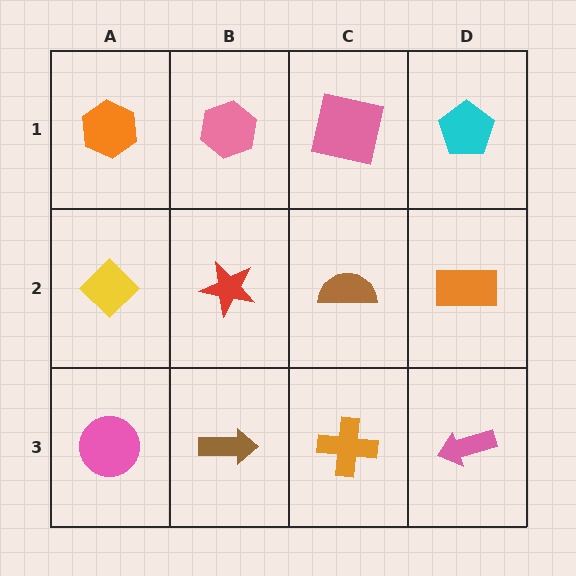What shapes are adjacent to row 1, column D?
An orange rectangle (row 2, column D), a pink square (row 1, column C).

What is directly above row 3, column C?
A brown semicircle.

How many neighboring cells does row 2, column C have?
4.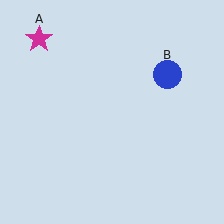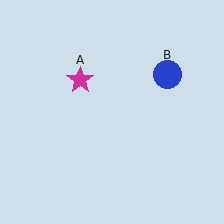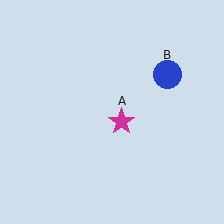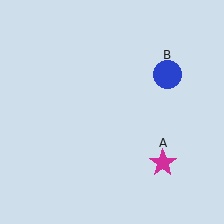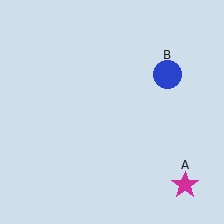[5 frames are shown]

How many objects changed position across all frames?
1 object changed position: magenta star (object A).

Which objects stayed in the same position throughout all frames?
Blue circle (object B) remained stationary.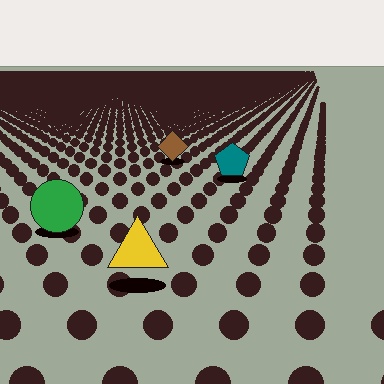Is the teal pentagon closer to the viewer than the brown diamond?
Yes. The teal pentagon is closer — you can tell from the texture gradient: the ground texture is coarser near it.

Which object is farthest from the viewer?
The brown diamond is farthest from the viewer. It appears smaller and the ground texture around it is denser.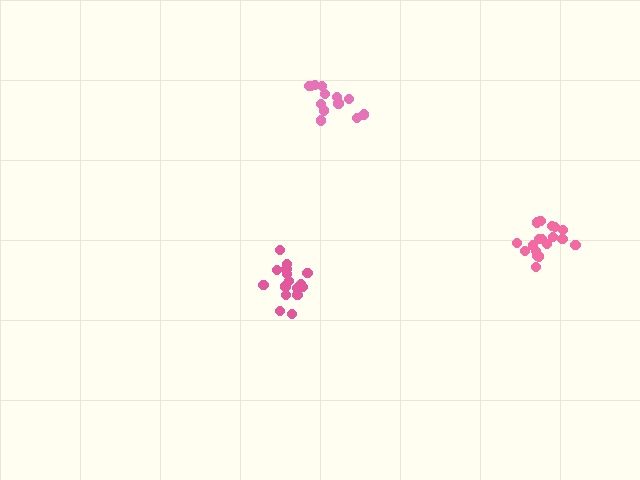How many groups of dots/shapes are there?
There are 3 groups.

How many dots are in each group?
Group 1: 13 dots, Group 2: 18 dots, Group 3: 18 dots (49 total).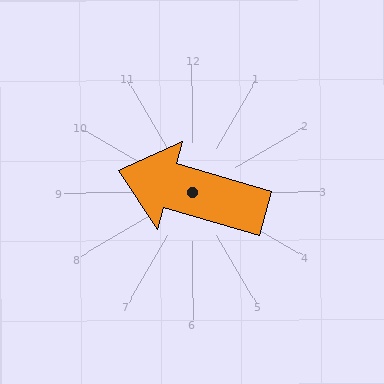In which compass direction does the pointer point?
West.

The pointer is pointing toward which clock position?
Roughly 10 o'clock.